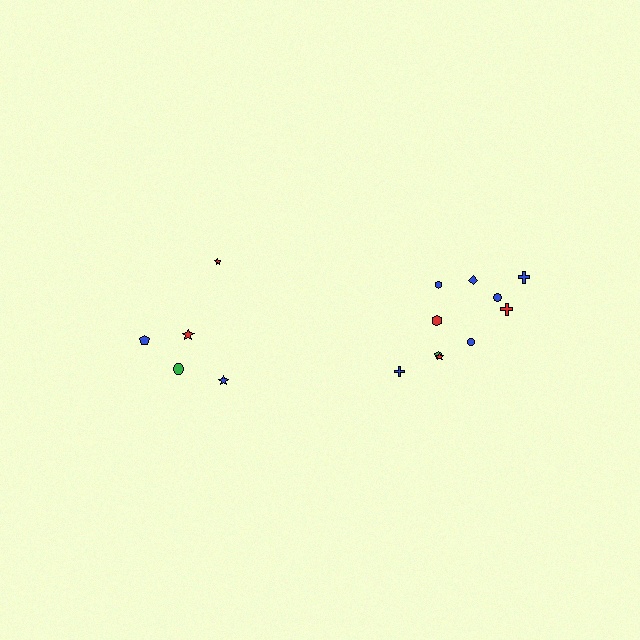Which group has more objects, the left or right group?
The right group.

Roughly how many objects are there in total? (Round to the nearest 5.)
Roughly 15 objects in total.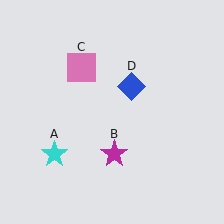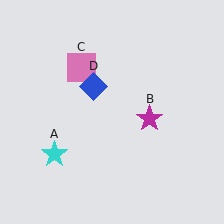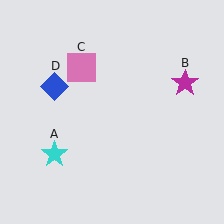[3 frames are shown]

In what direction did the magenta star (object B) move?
The magenta star (object B) moved up and to the right.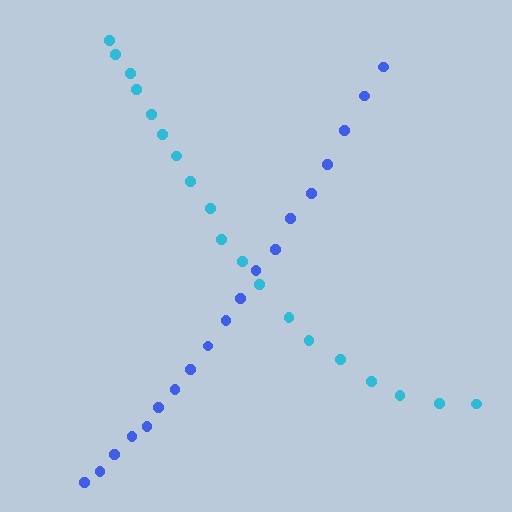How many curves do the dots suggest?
There are 2 distinct paths.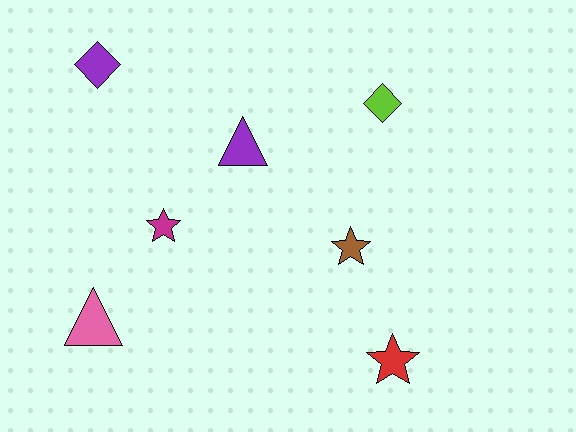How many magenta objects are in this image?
There is 1 magenta object.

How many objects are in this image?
There are 7 objects.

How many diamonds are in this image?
There are 2 diamonds.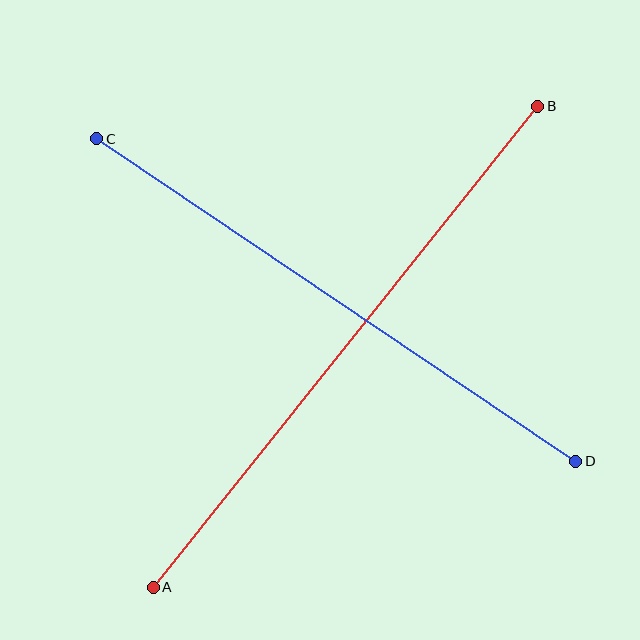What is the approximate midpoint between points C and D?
The midpoint is at approximately (336, 300) pixels.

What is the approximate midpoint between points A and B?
The midpoint is at approximately (345, 347) pixels.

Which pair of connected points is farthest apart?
Points A and B are farthest apart.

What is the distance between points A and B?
The distance is approximately 616 pixels.